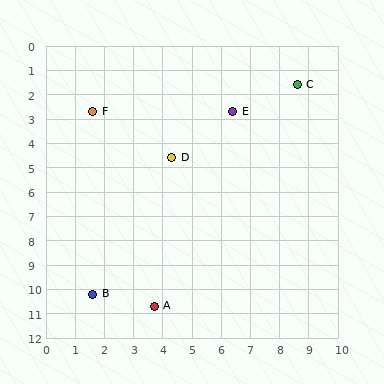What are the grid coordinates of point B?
Point B is at approximately (1.6, 10.2).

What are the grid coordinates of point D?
Point D is at approximately (4.3, 4.6).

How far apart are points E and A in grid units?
Points E and A are about 8.4 grid units apart.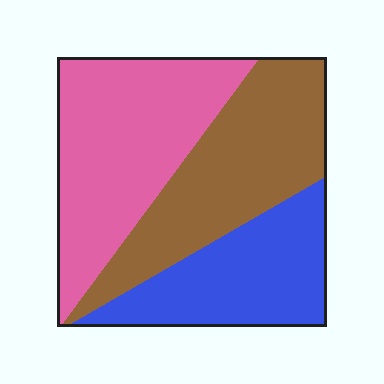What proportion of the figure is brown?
Brown takes up between a third and a half of the figure.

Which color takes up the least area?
Blue, at roughly 25%.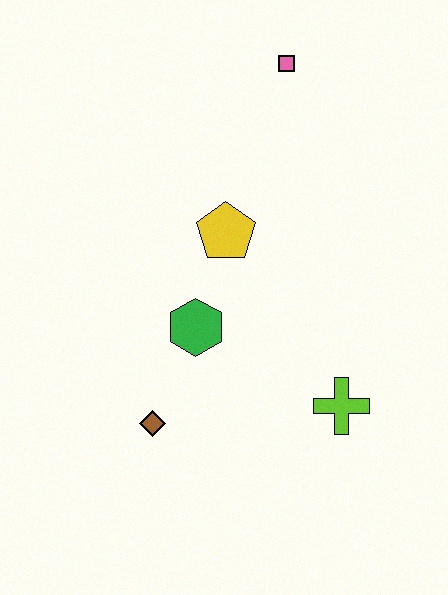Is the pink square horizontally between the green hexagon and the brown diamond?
No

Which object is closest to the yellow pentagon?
The green hexagon is closest to the yellow pentagon.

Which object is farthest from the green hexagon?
The pink square is farthest from the green hexagon.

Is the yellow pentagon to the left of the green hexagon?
No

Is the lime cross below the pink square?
Yes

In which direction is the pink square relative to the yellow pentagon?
The pink square is above the yellow pentagon.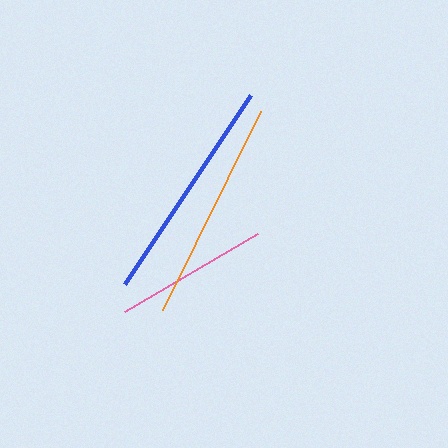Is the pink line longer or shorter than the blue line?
The blue line is longer than the pink line.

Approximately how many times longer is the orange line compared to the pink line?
The orange line is approximately 1.4 times the length of the pink line.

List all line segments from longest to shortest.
From longest to shortest: blue, orange, pink.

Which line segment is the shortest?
The pink line is the shortest at approximately 154 pixels.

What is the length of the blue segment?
The blue segment is approximately 227 pixels long.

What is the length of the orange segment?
The orange segment is approximately 222 pixels long.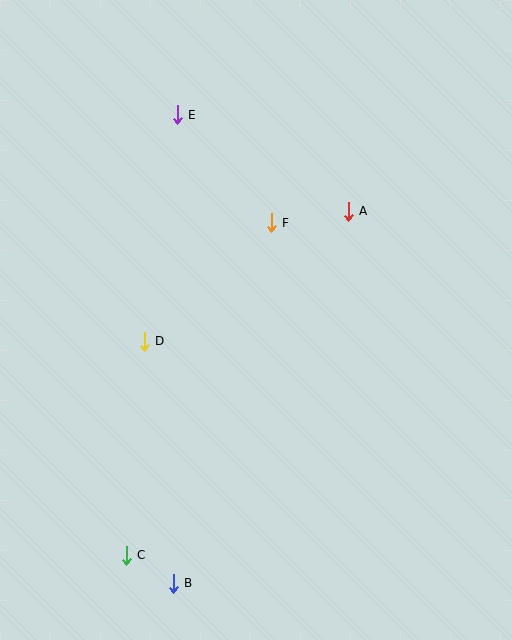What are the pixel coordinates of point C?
Point C is at (126, 555).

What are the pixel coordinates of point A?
Point A is at (348, 211).